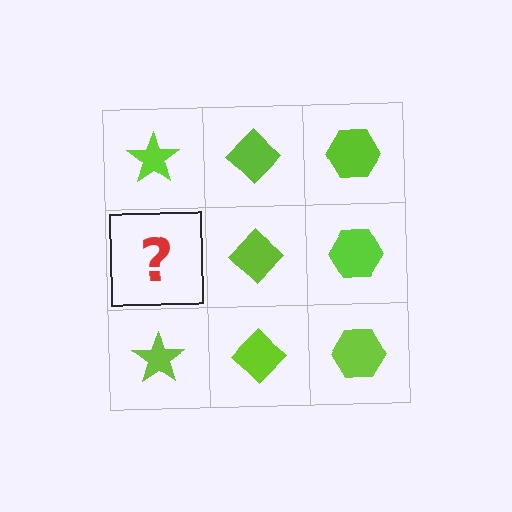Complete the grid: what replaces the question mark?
The question mark should be replaced with a lime star.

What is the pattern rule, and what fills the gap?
The rule is that each column has a consistent shape. The gap should be filled with a lime star.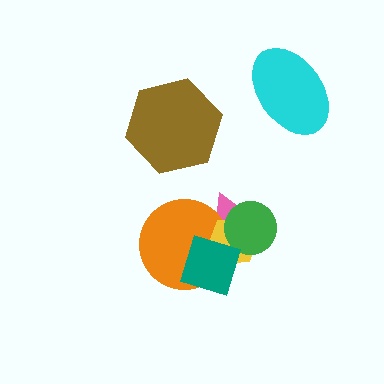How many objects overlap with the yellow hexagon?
4 objects overlap with the yellow hexagon.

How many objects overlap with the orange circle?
3 objects overlap with the orange circle.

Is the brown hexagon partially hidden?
No, no other shape covers it.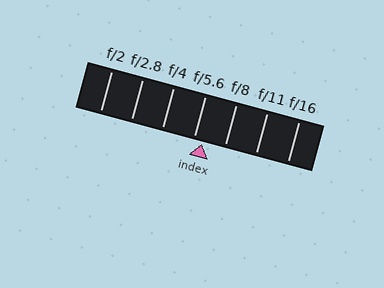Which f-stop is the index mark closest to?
The index mark is closest to f/5.6.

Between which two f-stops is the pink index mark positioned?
The index mark is between f/5.6 and f/8.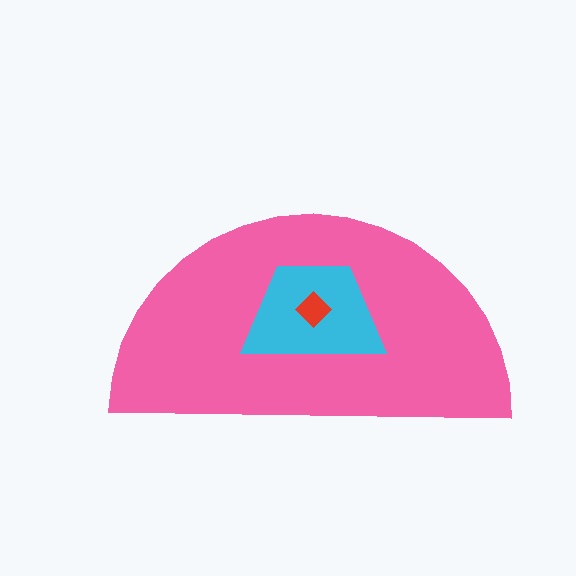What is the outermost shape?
The pink semicircle.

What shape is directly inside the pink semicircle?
The cyan trapezoid.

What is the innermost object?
The red diamond.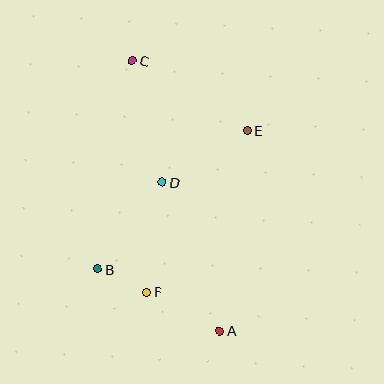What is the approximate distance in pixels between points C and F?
The distance between C and F is approximately 232 pixels.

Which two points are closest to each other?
Points B and F are closest to each other.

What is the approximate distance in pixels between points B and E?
The distance between B and E is approximately 204 pixels.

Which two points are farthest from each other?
Points A and C are farthest from each other.